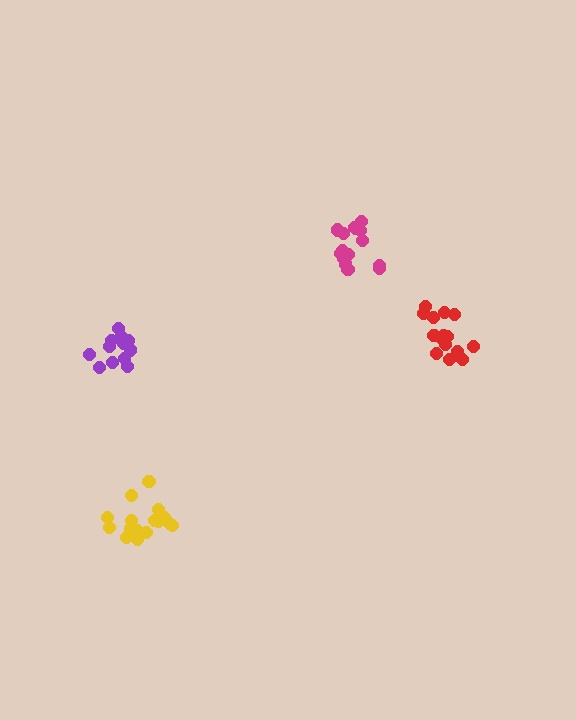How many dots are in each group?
Group 1: 12 dots, Group 2: 17 dots, Group 3: 15 dots, Group 4: 17 dots (61 total).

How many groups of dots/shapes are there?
There are 4 groups.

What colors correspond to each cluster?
The clusters are colored: purple, yellow, red, magenta.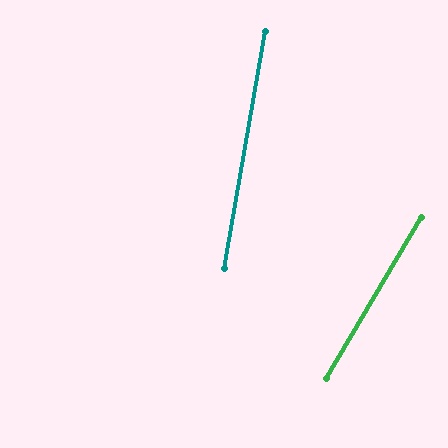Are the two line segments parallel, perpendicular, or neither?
Neither parallel nor perpendicular — they differ by about 21°.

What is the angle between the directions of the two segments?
Approximately 21 degrees.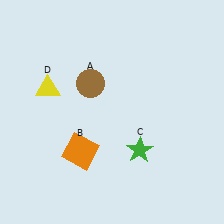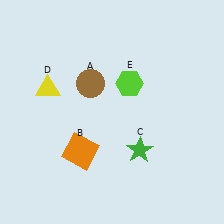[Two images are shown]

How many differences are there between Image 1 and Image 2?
There is 1 difference between the two images.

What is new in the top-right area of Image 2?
A lime hexagon (E) was added in the top-right area of Image 2.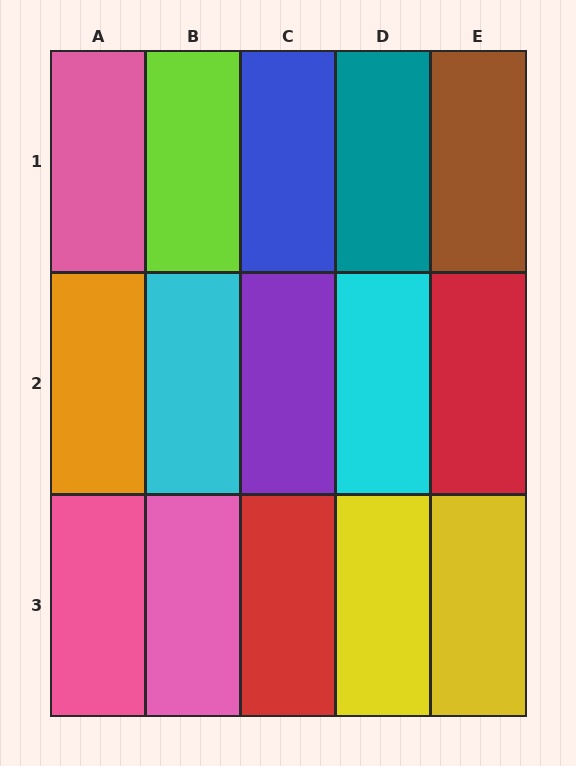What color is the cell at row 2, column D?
Cyan.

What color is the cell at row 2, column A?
Orange.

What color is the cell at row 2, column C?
Purple.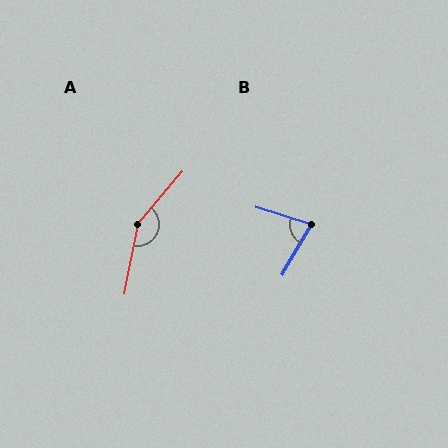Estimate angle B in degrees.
Approximately 78 degrees.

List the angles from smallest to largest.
B (78°), A (151°).